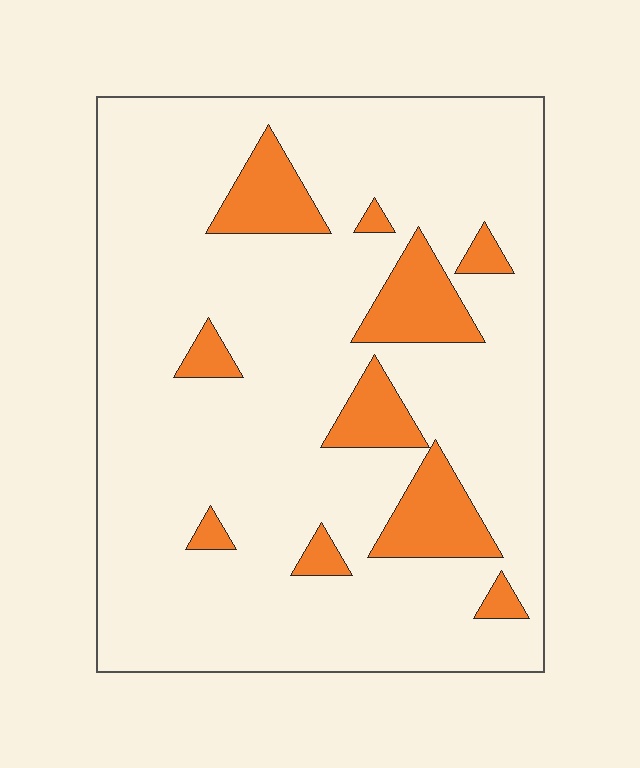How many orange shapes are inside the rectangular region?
10.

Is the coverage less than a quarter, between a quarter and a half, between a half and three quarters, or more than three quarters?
Less than a quarter.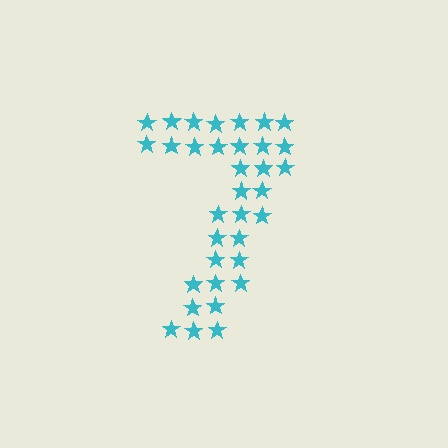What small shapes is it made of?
It is made of small stars.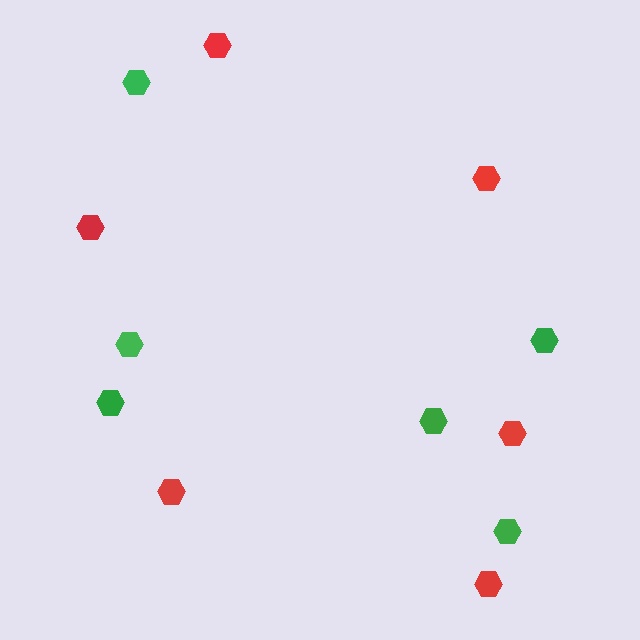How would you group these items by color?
There are 2 groups: one group of green hexagons (6) and one group of red hexagons (6).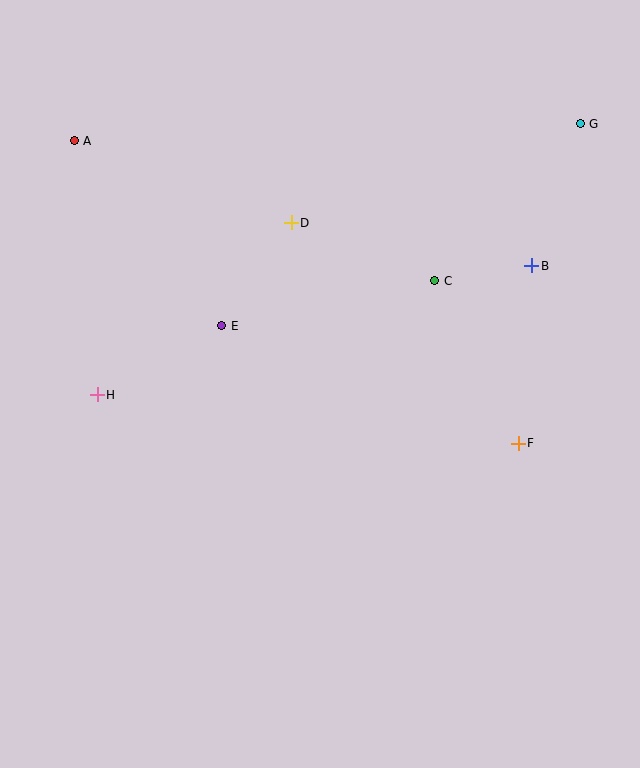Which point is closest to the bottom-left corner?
Point H is closest to the bottom-left corner.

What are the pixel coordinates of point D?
Point D is at (291, 223).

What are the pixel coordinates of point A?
Point A is at (74, 141).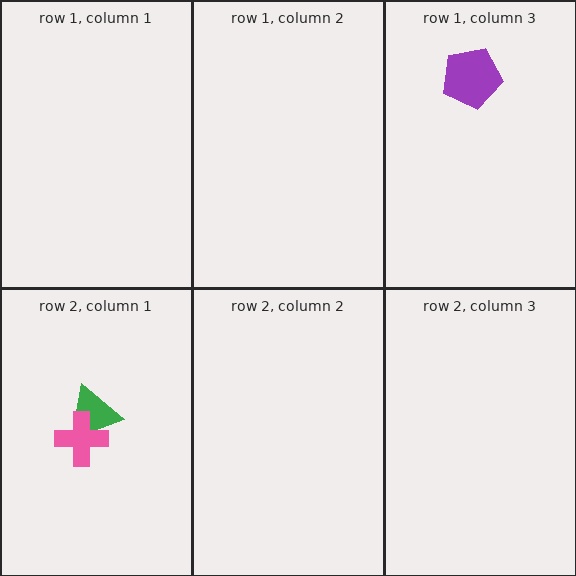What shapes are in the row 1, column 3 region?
The purple pentagon.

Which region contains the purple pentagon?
The row 1, column 3 region.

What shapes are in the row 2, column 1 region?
The green triangle, the pink cross.